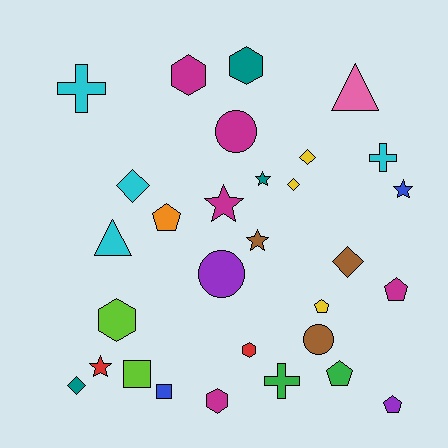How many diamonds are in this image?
There are 5 diamonds.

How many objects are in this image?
There are 30 objects.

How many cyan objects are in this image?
There are 4 cyan objects.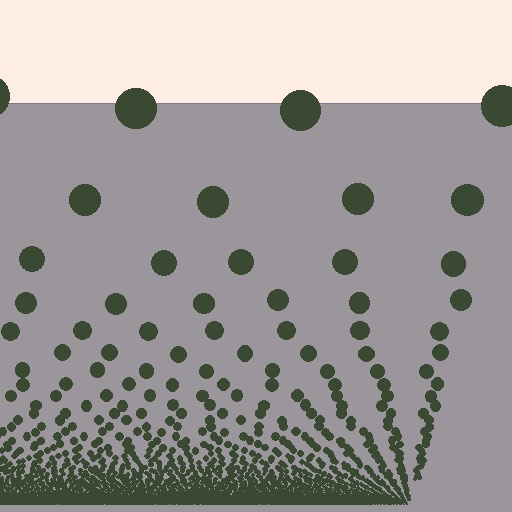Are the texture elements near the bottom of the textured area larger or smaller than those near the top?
Smaller. The gradient is inverted — elements near the bottom are smaller and denser.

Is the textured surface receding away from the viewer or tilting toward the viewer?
The surface appears to tilt toward the viewer. Texture elements get larger and sparser toward the top.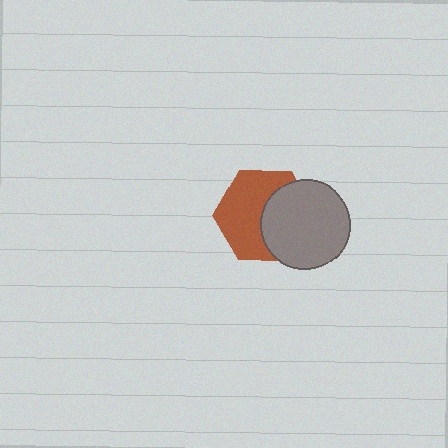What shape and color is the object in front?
The object in front is a gray circle.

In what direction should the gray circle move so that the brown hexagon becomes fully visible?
The gray circle should move right. That is the shortest direction to clear the overlap and leave the brown hexagon fully visible.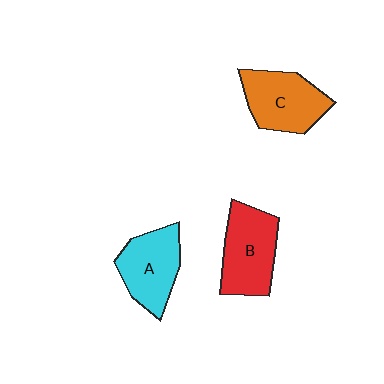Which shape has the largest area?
Shape B (red).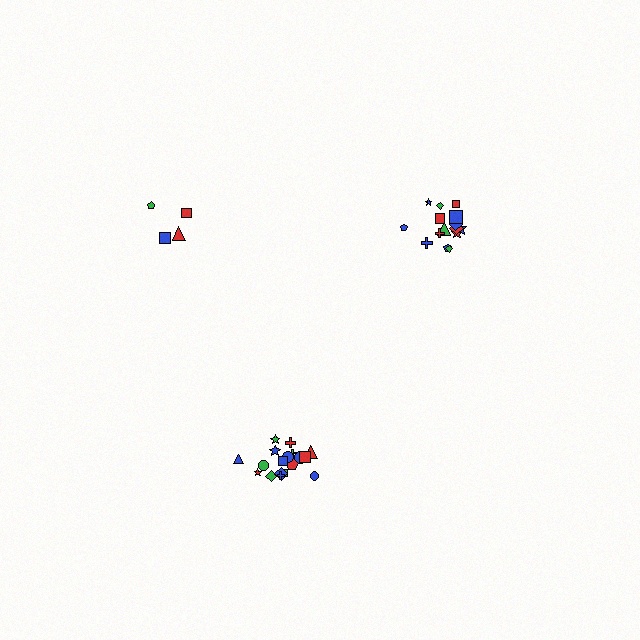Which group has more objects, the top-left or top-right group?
The top-right group.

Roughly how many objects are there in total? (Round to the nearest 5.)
Roughly 35 objects in total.